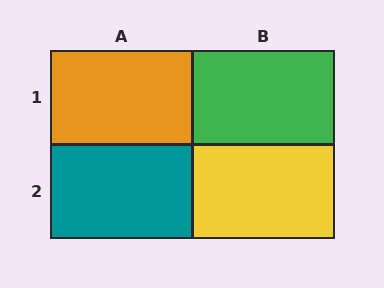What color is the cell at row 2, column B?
Yellow.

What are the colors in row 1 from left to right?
Orange, green.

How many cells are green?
1 cell is green.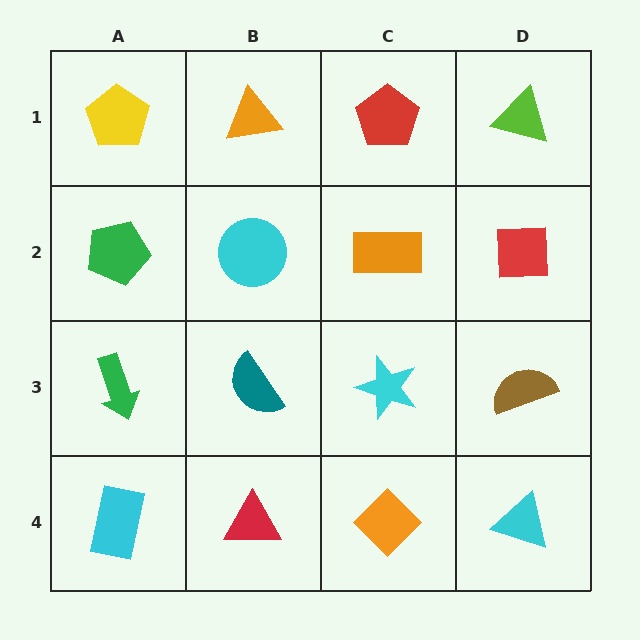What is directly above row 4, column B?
A teal semicircle.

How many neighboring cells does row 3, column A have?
3.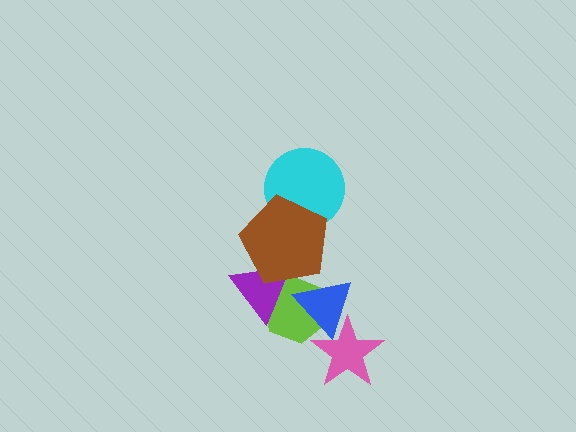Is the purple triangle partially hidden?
Yes, it is partially covered by another shape.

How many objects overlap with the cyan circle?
1 object overlaps with the cyan circle.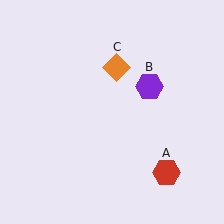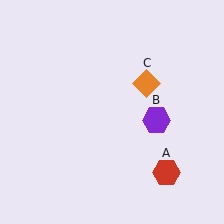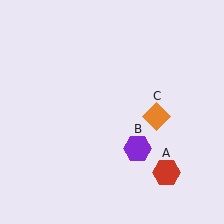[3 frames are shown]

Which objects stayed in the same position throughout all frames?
Red hexagon (object A) remained stationary.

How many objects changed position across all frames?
2 objects changed position: purple hexagon (object B), orange diamond (object C).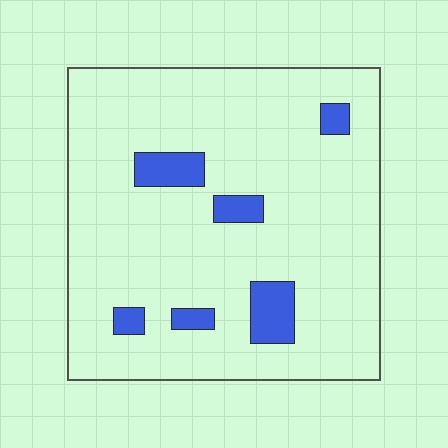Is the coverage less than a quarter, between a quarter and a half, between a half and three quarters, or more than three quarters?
Less than a quarter.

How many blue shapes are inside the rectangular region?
6.